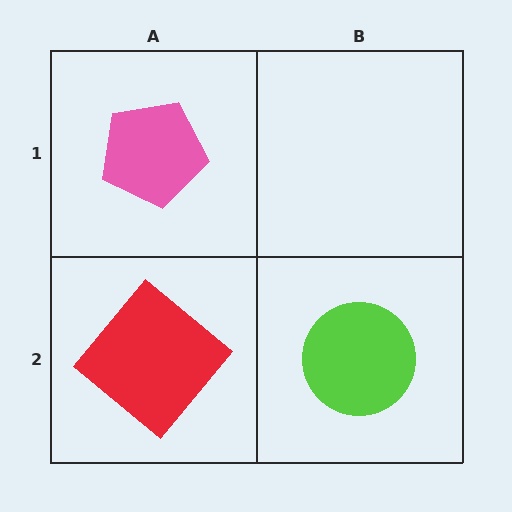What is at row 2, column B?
A lime circle.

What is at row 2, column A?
A red diamond.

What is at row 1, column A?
A pink pentagon.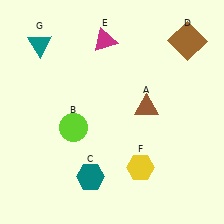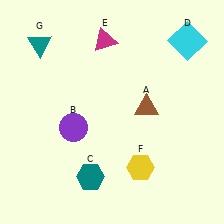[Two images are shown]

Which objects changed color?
B changed from lime to purple. D changed from brown to cyan.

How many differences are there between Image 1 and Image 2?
There are 2 differences between the two images.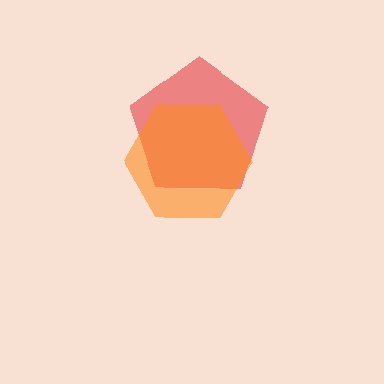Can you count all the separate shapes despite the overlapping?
Yes, there are 2 separate shapes.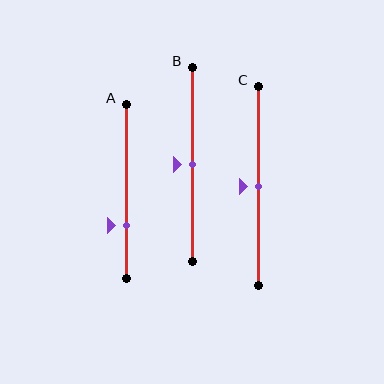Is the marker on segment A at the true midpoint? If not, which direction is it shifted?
No, the marker on segment A is shifted downward by about 20% of the segment length.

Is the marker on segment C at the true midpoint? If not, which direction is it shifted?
Yes, the marker on segment C is at the true midpoint.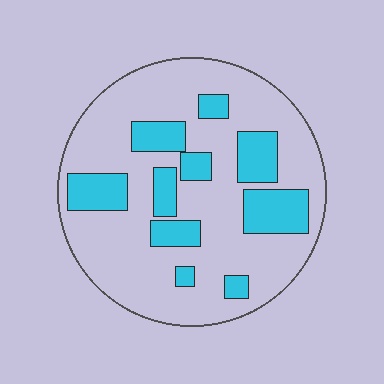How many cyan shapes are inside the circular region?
10.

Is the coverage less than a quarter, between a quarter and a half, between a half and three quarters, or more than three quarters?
Between a quarter and a half.